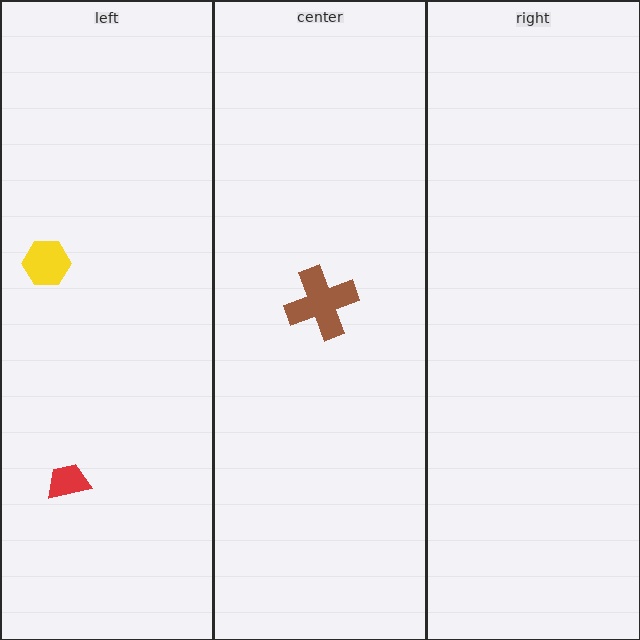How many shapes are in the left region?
2.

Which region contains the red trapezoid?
The left region.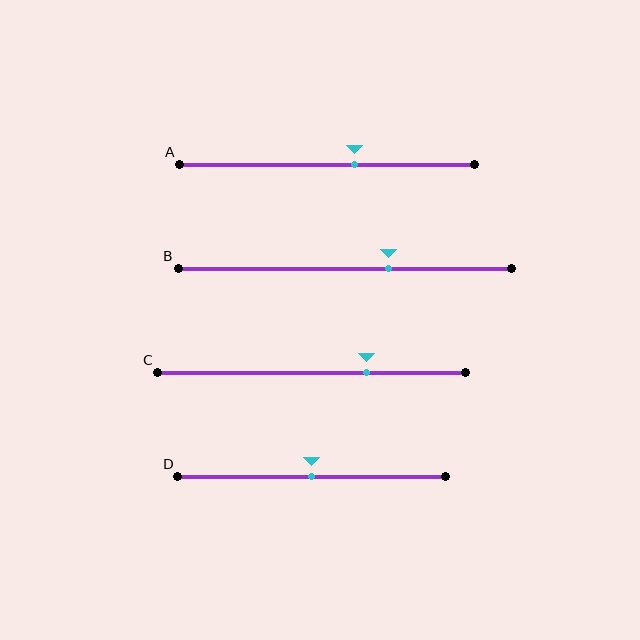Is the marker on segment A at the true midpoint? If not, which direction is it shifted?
No, the marker on segment A is shifted to the right by about 9% of the segment length.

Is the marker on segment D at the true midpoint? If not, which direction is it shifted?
Yes, the marker on segment D is at the true midpoint.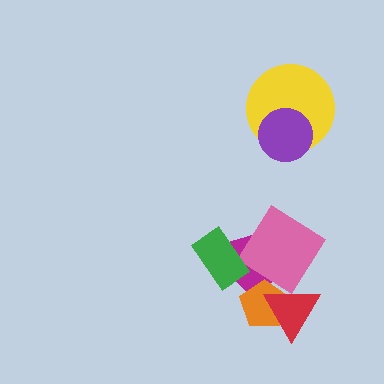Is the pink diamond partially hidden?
No, no other shape covers it.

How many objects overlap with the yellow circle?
1 object overlaps with the yellow circle.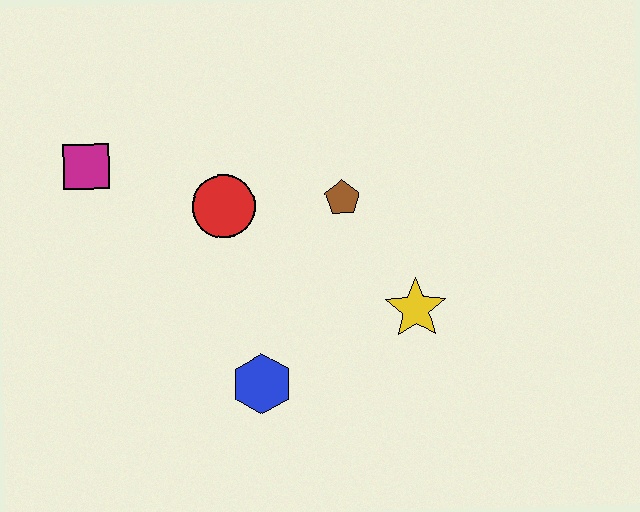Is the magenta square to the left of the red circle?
Yes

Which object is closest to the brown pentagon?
The red circle is closest to the brown pentagon.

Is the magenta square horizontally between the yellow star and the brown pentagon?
No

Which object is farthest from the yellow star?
The magenta square is farthest from the yellow star.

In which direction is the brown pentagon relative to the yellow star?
The brown pentagon is above the yellow star.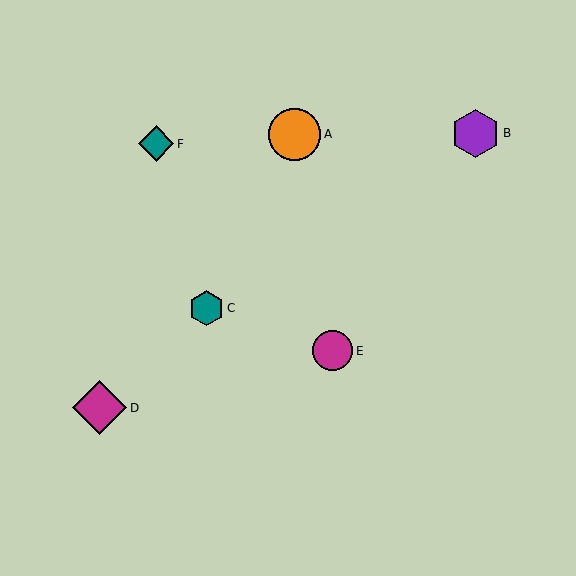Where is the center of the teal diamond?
The center of the teal diamond is at (156, 144).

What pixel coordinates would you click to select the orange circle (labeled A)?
Click at (295, 134) to select the orange circle A.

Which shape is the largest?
The magenta diamond (labeled D) is the largest.